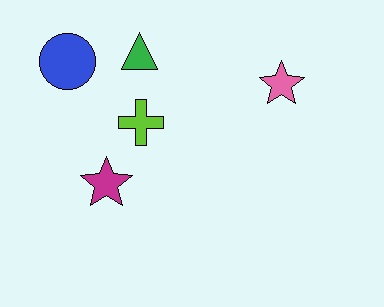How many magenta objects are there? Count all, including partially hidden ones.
There is 1 magenta object.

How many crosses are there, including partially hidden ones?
There is 1 cross.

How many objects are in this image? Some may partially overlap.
There are 5 objects.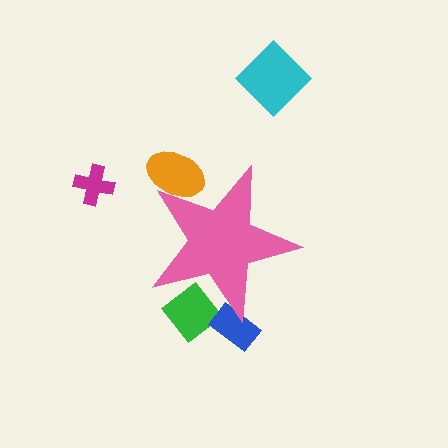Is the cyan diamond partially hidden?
No, the cyan diamond is fully visible.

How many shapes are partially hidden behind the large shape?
3 shapes are partially hidden.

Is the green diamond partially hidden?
Yes, the green diamond is partially hidden behind the pink star.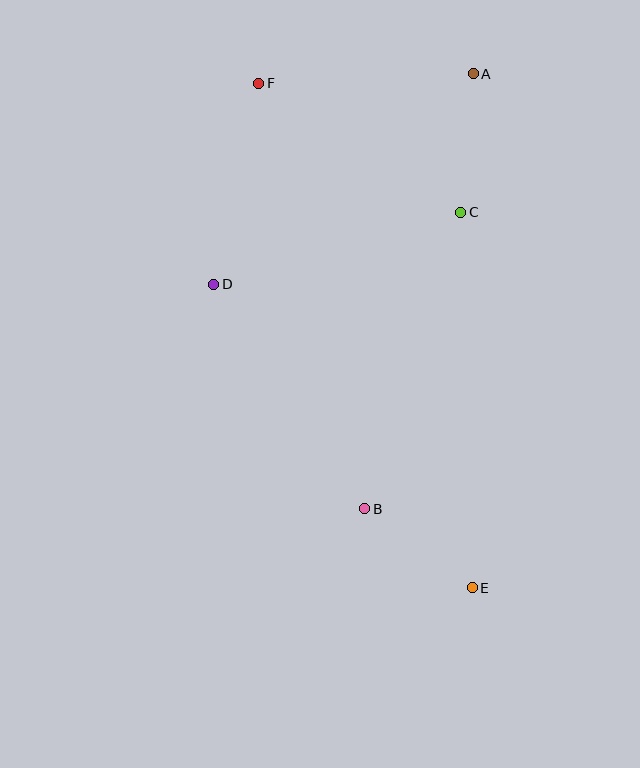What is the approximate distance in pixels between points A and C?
The distance between A and C is approximately 139 pixels.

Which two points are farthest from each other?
Points E and F are farthest from each other.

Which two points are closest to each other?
Points B and E are closest to each other.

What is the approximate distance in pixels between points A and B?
The distance between A and B is approximately 448 pixels.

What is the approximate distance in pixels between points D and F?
The distance between D and F is approximately 206 pixels.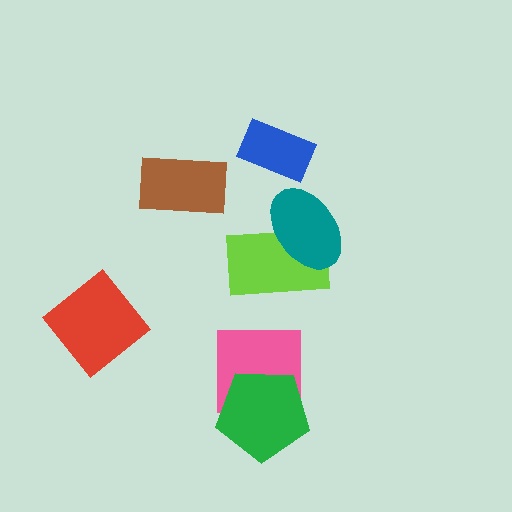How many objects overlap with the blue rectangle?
0 objects overlap with the blue rectangle.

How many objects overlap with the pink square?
1 object overlaps with the pink square.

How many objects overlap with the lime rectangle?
1 object overlaps with the lime rectangle.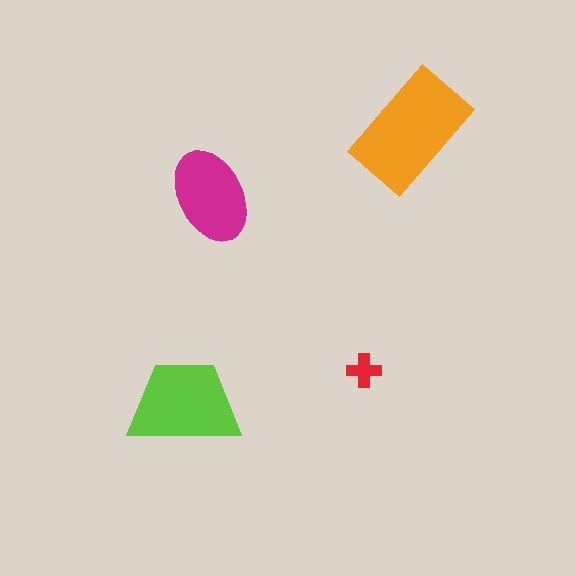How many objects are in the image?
There are 4 objects in the image.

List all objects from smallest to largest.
The red cross, the magenta ellipse, the lime trapezoid, the orange rectangle.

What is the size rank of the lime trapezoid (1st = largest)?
2nd.